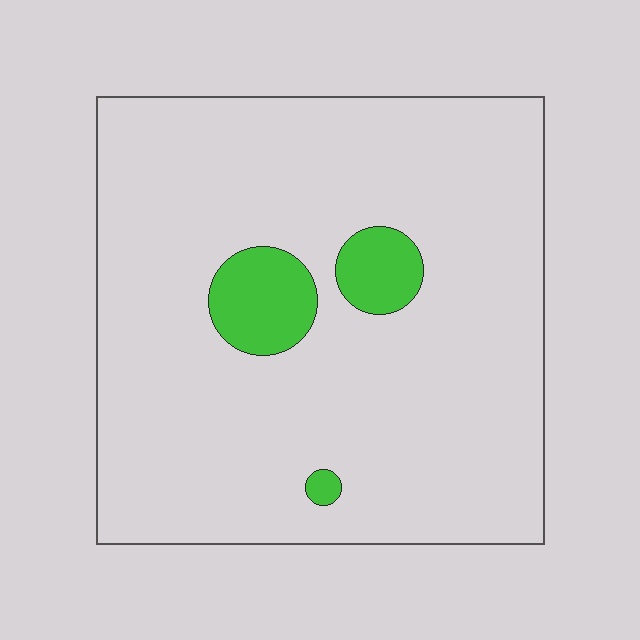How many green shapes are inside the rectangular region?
3.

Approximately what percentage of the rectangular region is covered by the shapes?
Approximately 10%.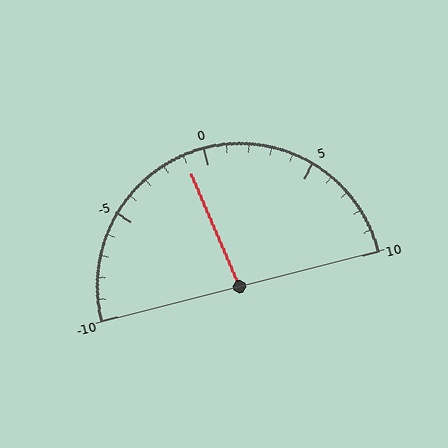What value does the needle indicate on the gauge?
The needle indicates approximately -1.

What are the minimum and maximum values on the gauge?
The gauge ranges from -10 to 10.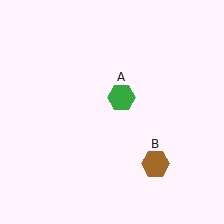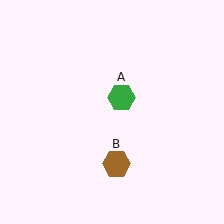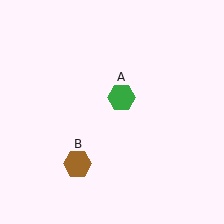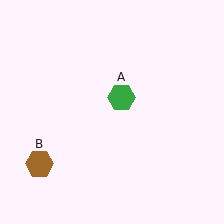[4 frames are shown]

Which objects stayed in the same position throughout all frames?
Green hexagon (object A) remained stationary.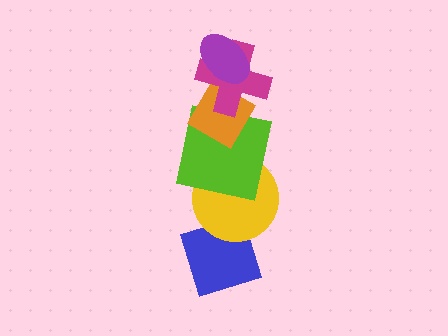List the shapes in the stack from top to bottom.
From top to bottom: the purple ellipse, the magenta cross, the orange diamond, the lime square, the yellow circle, the blue diamond.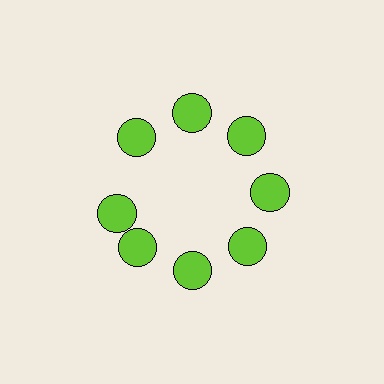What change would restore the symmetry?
The symmetry would be restored by rotating it back into even spacing with its neighbors so that all 8 circles sit at equal angles and equal distance from the center.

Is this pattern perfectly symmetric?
No. The 8 lime circles are arranged in a ring, but one element near the 9 o'clock position is rotated out of alignment along the ring, breaking the 8-fold rotational symmetry.